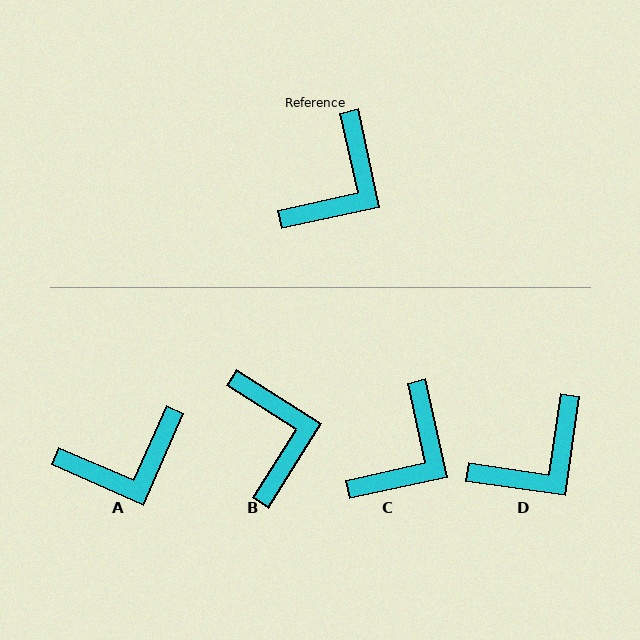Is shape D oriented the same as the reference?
No, it is off by about 21 degrees.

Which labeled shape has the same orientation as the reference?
C.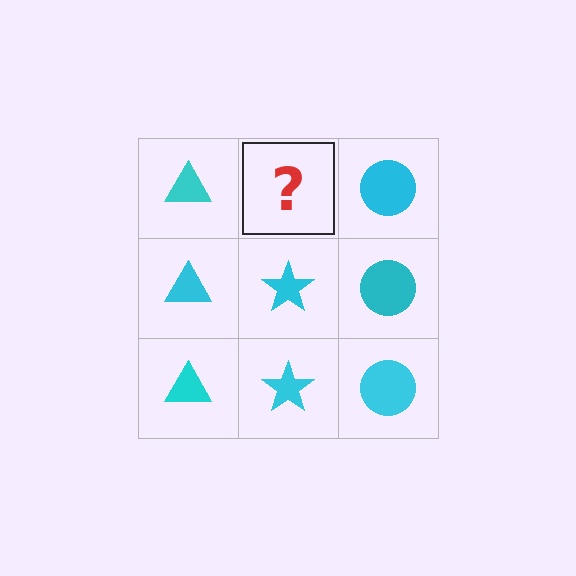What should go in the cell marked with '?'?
The missing cell should contain a cyan star.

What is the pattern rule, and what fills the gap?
The rule is that each column has a consistent shape. The gap should be filled with a cyan star.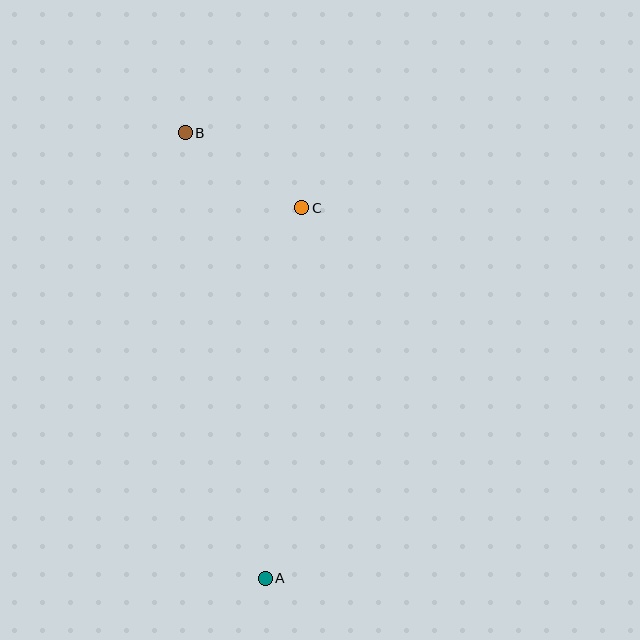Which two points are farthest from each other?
Points A and B are farthest from each other.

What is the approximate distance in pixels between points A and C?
The distance between A and C is approximately 373 pixels.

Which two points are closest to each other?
Points B and C are closest to each other.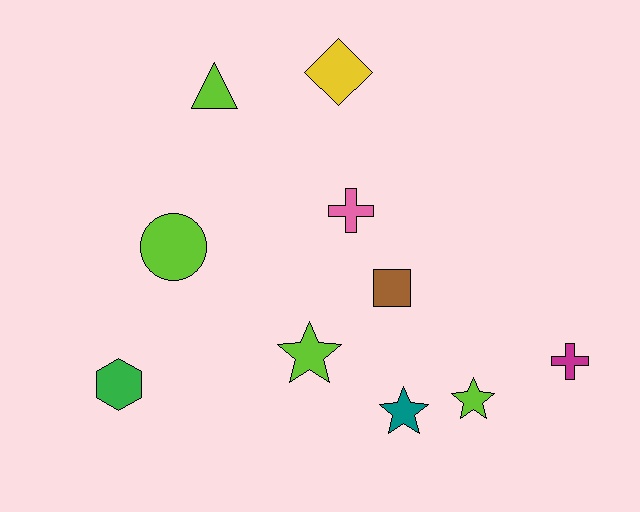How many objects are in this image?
There are 10 objects.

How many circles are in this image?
There is 1 circle.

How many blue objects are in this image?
There are no blue objects.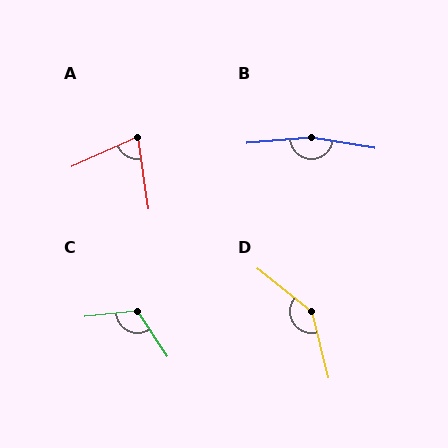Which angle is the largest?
B, at approximately 166 degrees.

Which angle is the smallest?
A, at approximately 75 degrees.